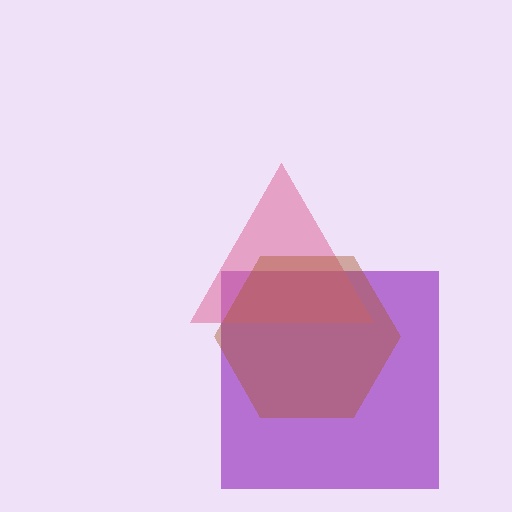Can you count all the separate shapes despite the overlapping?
Yes, there are 3 separate shapes.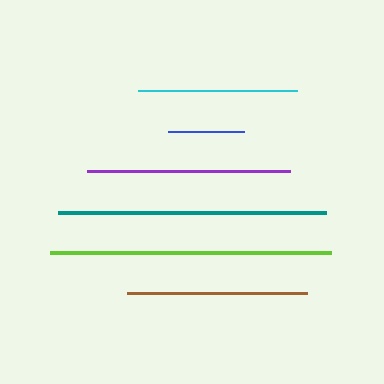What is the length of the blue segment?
The blue segment is approximately 76 pixels long.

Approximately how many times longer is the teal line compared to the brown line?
The teal line is approximately 1.5 times the length of the brown line.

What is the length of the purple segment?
The purple segment is approximately 202 pixels long.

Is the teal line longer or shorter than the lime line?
The lime line is longer than the teal line.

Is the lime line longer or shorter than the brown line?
The lime line is longer than the brown line.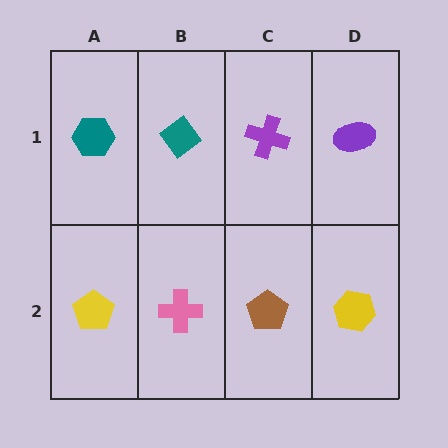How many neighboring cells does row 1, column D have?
2.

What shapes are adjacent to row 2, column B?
A teal diamond (row 1, column B), a yellow pentagon (row 2, column A), a brown pentagon (row 2, column C).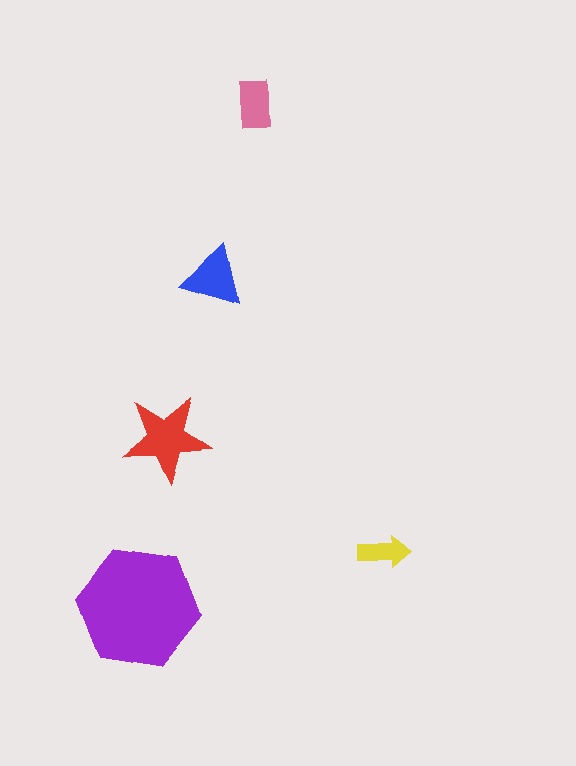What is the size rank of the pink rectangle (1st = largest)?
4th.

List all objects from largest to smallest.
The purple hexagon, the red star, the blue triangle, the pink rectangle, the yellow arrow.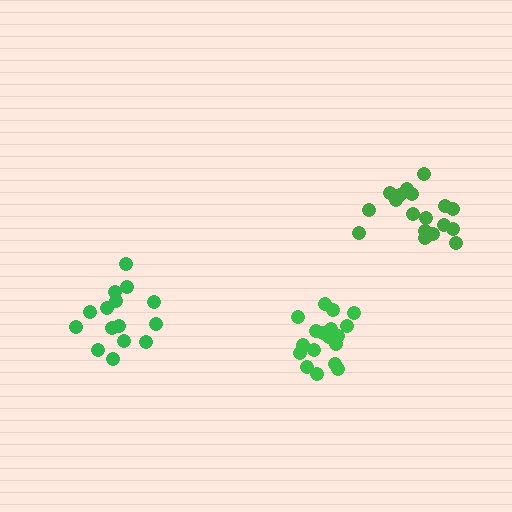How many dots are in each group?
Group 1: 18 dots, Group 2: 15 dots, Group 3: 18 dots (51 total).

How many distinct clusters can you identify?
There are 3 distinct clusters.